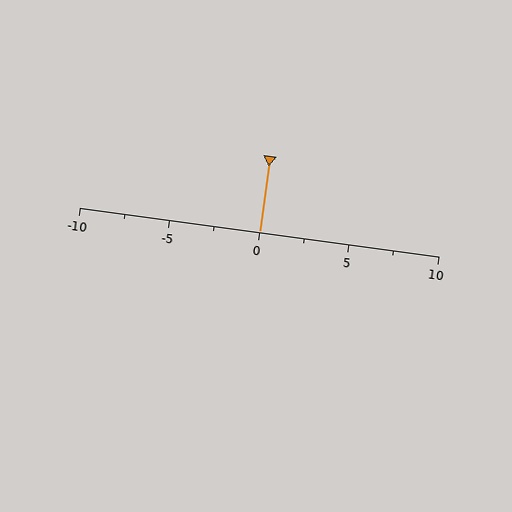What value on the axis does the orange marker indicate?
The marker indicates approximately 0.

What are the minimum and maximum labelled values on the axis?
The axis runs from -10 to 10.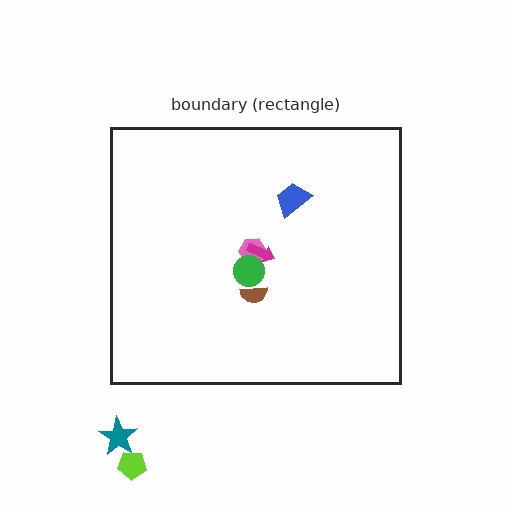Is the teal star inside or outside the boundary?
Outside.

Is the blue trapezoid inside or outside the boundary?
Inside.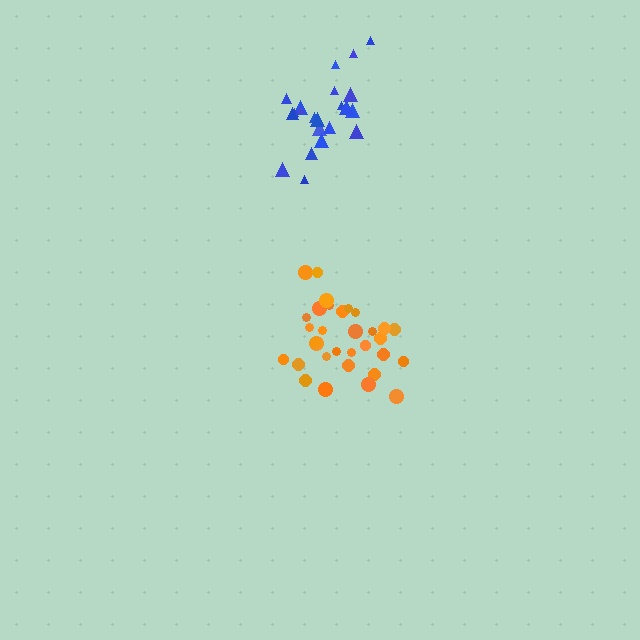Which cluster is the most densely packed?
Orange.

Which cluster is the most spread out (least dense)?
Blue.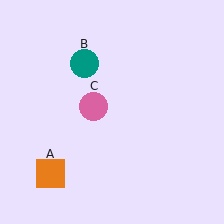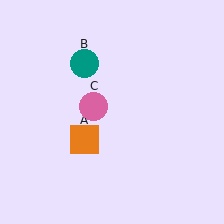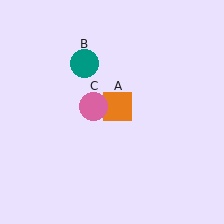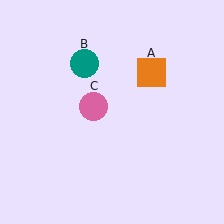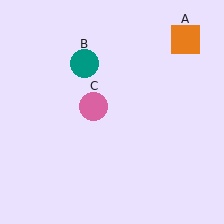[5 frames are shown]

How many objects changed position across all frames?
1 object changed position: orange square (object A).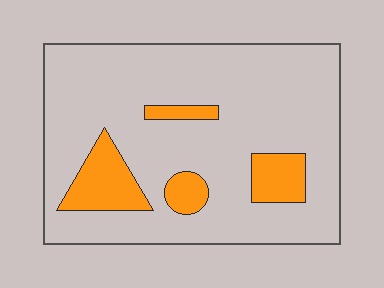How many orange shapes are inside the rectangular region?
4.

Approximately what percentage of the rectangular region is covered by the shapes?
Approximately 15%.